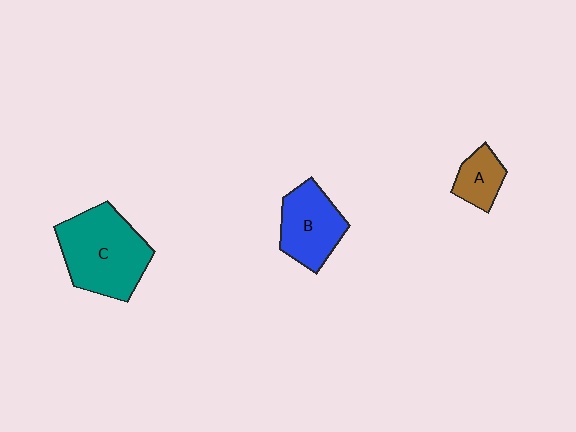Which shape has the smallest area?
Shape A (brown).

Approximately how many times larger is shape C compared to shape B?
Approximately 1.5 times.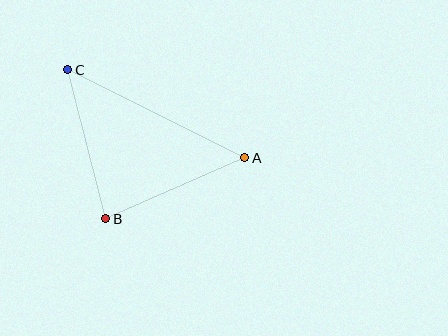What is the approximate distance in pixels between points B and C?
The distance between B and C is approximately 154 pixels.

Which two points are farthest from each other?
Points A and C are farthest from each other.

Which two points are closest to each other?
Points A and B are closest to each other.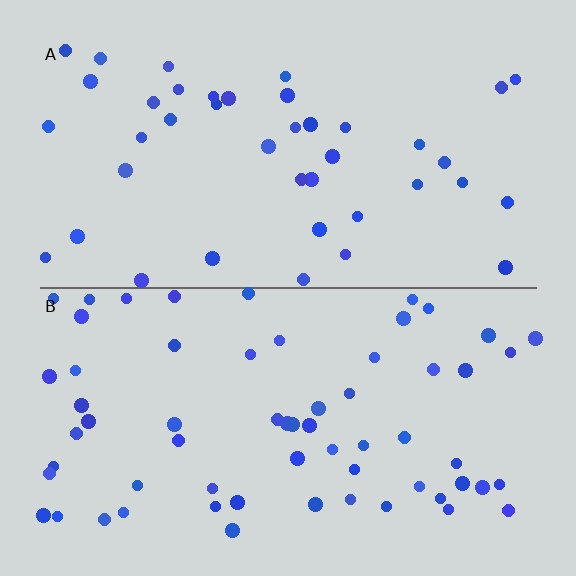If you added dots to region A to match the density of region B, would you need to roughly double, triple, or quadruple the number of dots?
Approximately double.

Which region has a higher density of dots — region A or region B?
B (the bottom).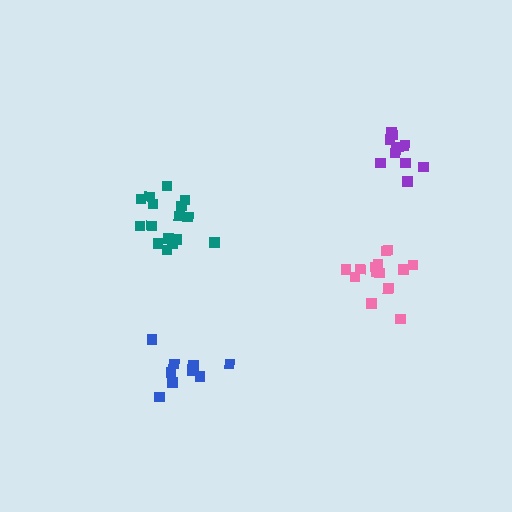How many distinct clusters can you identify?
There are 4 distinct clusters.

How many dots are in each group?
Group 1: 14 dots, Group 2: 16 dots, Group 3: 10 dots, Group 4: 11 dots (51 total).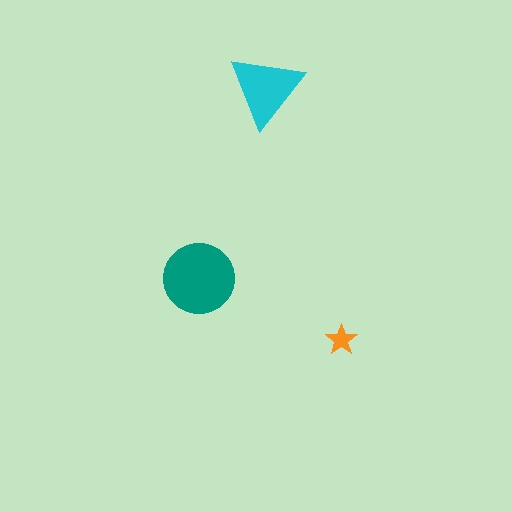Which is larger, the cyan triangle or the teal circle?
The teal circle.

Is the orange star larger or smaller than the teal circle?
Smaller.